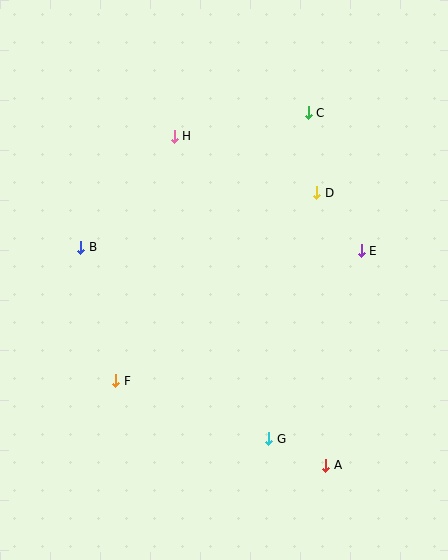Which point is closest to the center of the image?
Point D at (317, 193) is closest to the center.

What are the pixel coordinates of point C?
Point C is at (308, 113).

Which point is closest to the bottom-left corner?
Point F is closest to the bottom-left corner.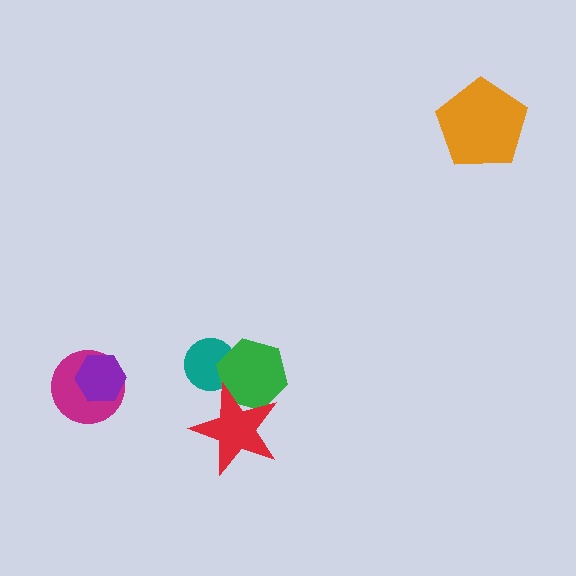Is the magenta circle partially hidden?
Yes, it is partially covered by another shape.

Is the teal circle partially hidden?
Yes, it is partially covered by another shape.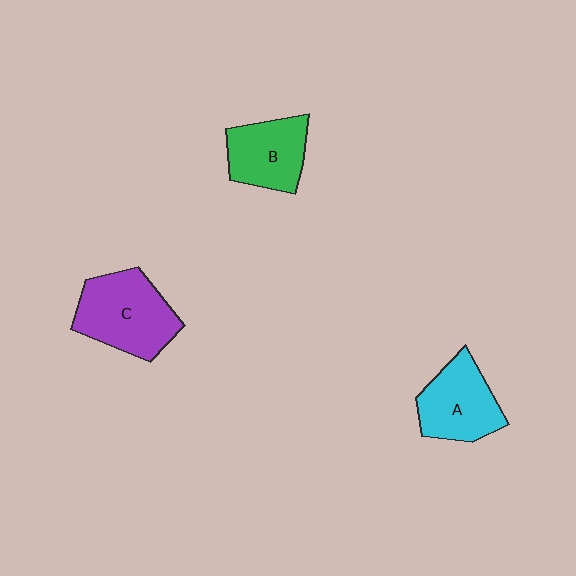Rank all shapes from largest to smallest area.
From largest to smallest: C (purple), A (cyan), B (green).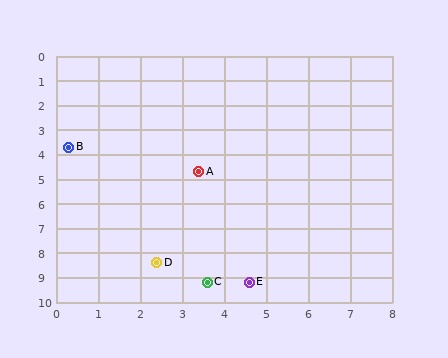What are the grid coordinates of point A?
Point A is at approximately (3.4, 4.7).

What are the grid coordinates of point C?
Point C is at approximately (3.6, 9.2).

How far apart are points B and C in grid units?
Points B and C are about 6.4 grid units apart.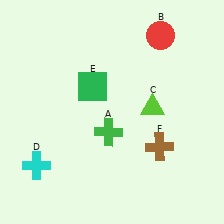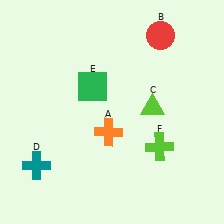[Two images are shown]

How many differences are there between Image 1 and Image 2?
There are 3 differences between the two images.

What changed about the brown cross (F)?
In Image 1, F is brown. In Image 2, it changed to lime.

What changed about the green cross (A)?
In Image 1, A is green. In Image 2, it changed to orange.